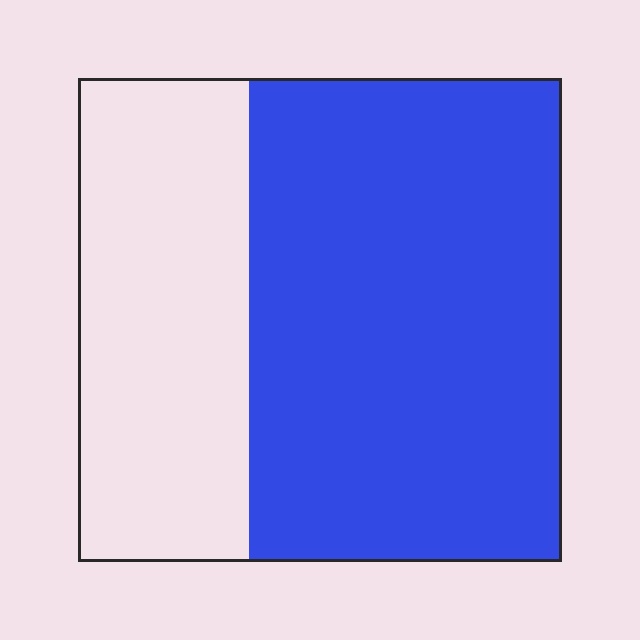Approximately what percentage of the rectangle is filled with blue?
Approximately 65%.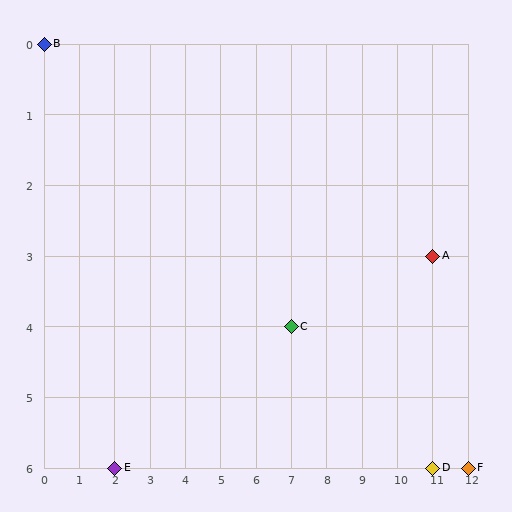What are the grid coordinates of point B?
Point B is at grid coordinates (0, 0).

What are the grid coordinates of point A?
Point A is at grid coordinates (11, 3).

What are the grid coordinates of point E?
Point E is at grid coordinates (2, 6).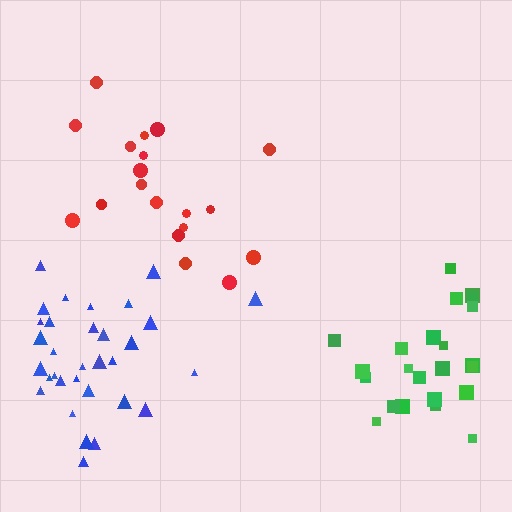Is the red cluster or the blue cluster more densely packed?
Blue.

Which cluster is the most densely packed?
Blue.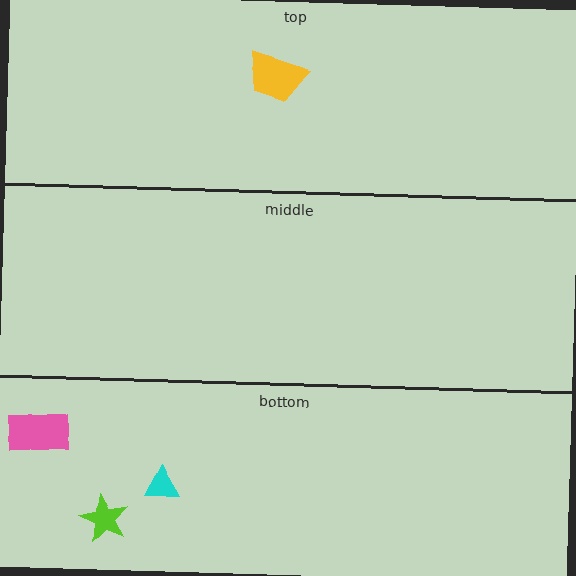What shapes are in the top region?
The yellow trapezoid.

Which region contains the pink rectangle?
The bottom region.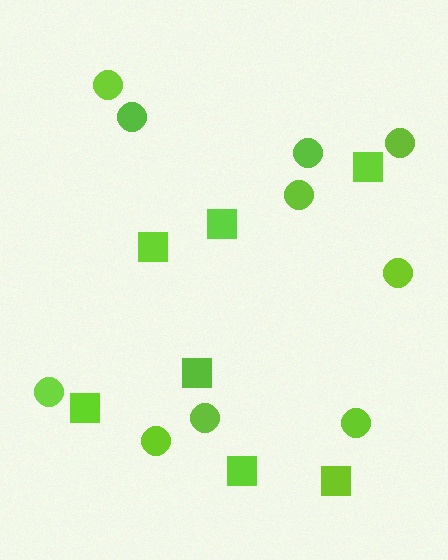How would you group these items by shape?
There are 2 groups: one group of squares (7) and one group of circles (10).